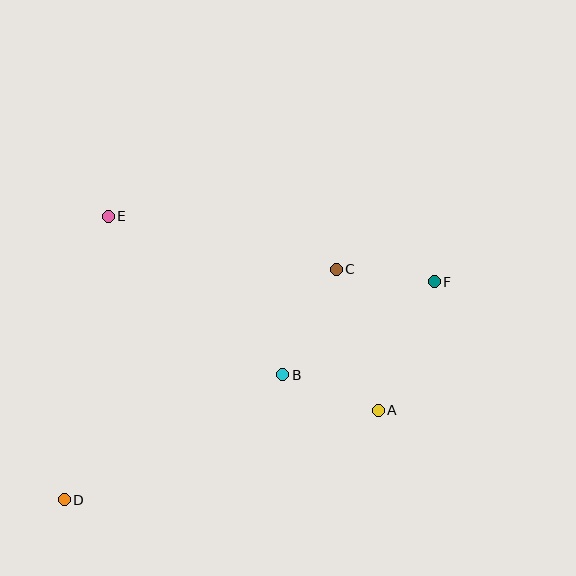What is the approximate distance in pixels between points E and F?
The distance between E and F is approximately 333 pixels.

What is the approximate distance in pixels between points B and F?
The distance between B and F is approximately 178 pixels.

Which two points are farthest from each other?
Points D and F are farthest from each other.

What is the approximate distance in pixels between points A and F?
The distance between A and F is approximately 140 pixels.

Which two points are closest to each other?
Points C and F are closest to each other.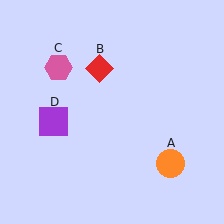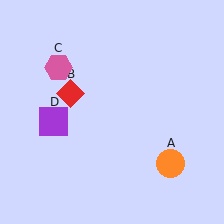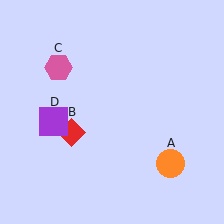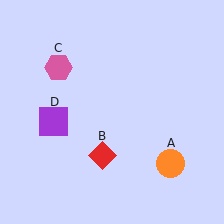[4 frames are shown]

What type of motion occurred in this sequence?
The red diamond (object B) rotated counterclockwise around the center of the scene.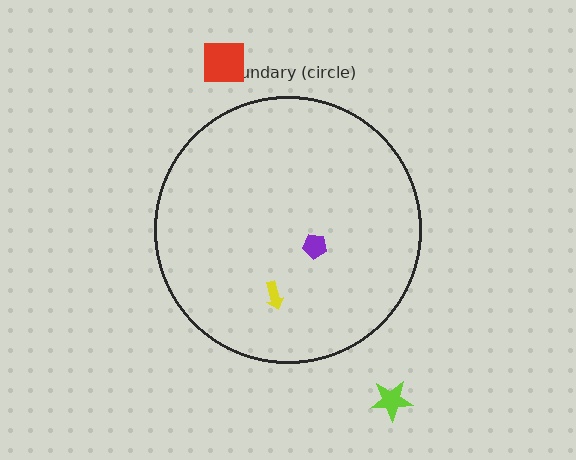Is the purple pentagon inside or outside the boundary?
Inside.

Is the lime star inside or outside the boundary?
Outside.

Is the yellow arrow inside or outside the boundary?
Inside.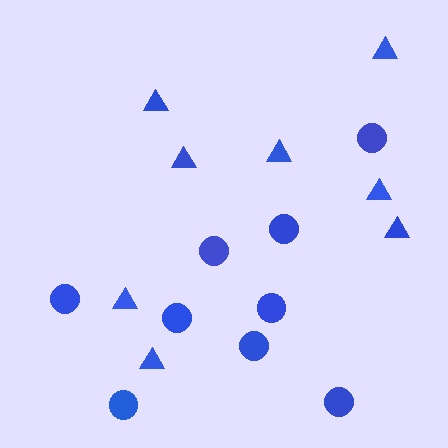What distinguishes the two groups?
There are 2 groups: one group of triangles (8) and one group of circles (9).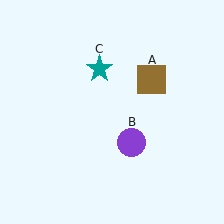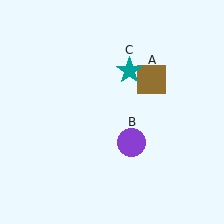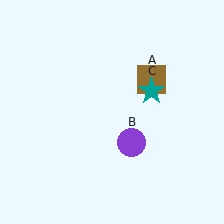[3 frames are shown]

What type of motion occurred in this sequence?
The teal star (object C) rotated clockwise around the center of the scene.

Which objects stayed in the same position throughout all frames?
Brown square (object A) and purple circle (object B) remained stationary.